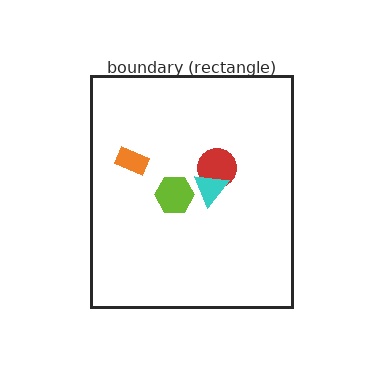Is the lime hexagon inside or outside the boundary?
Inside.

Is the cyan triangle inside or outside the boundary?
Inside.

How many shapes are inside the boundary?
4 inside, 0 outside.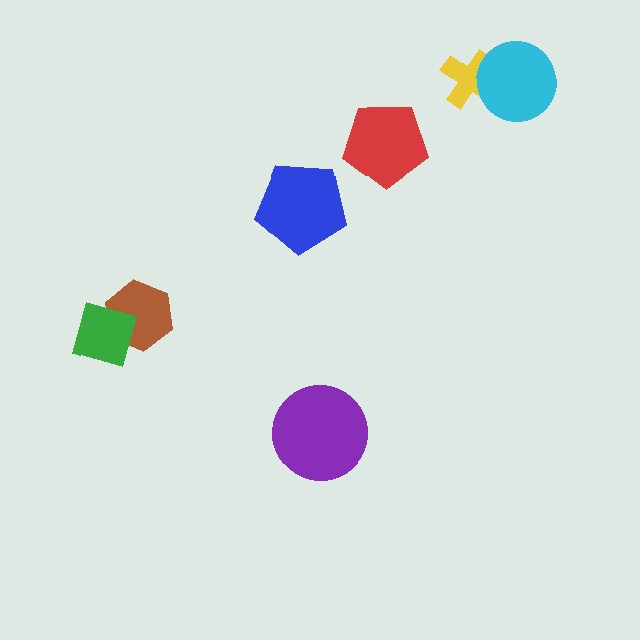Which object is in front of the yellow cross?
The cyan circle is in front of the yellow cross.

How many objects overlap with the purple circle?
0 objects overlap with the purple circle.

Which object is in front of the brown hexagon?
The green diamond is in front of the brown hexagon.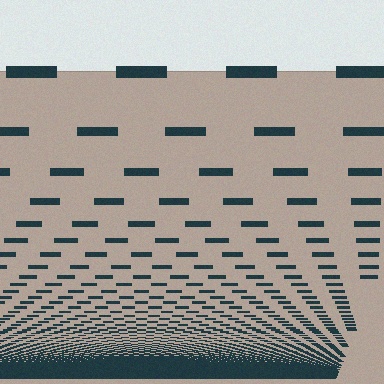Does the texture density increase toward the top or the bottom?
Density increases toward the bottom.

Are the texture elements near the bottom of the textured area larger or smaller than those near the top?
Smaller. The gradient is inverted — elements near the bottom are smaller and denser.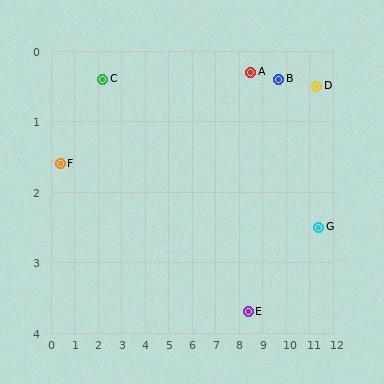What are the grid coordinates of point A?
Point A is at approximately (8.5, 0.3).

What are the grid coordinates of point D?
Point D is at approximately (11.3, 0.5).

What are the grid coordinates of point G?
Point G is at approximately (11.4, 2.5).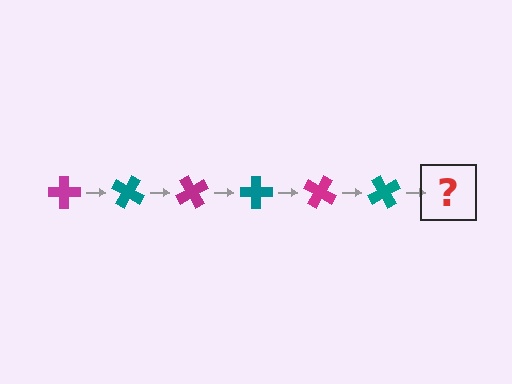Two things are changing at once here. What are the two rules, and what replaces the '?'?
The two rules are that it rotates 30 degrees each step and the color cycles through magenta and teal. The '?' should be a magenta cross, rotated 180 degrees from the start.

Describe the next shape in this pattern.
It should be a magenta cross, rotated 180 degrees from the start.